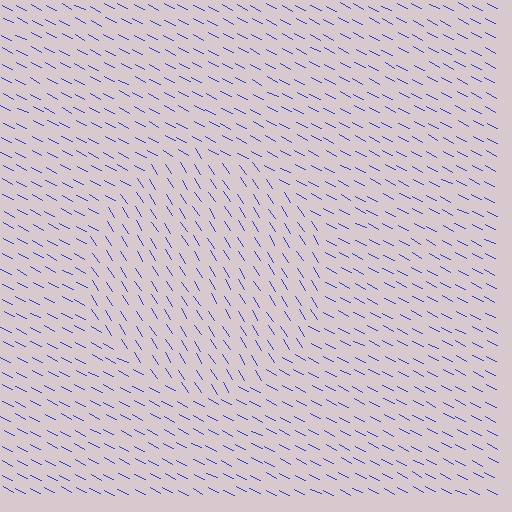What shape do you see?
I see a circle.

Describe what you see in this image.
The image is filled with small blue line segments. A circle region in the image has lines oriented differently from the surrounding lines, creating a visible texture boundary.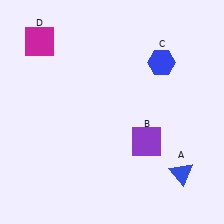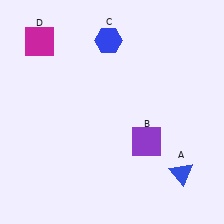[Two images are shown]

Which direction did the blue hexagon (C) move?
The blue hexagon (C) moved left.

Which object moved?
The blue hexagon (C) moved left.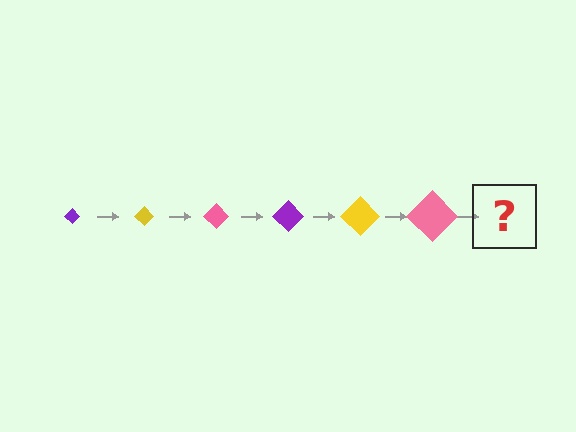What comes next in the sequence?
The next element should be a purple diamond, larger than the previous one.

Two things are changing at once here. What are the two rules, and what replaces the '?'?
The two rules are that the diamond grows larger each step and the color cycles through purple, yellow, and pink. The '?' should be a purple diamond, larger than the previous one.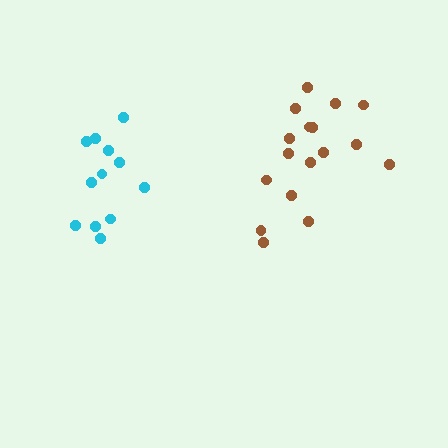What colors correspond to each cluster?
The clusters are colored: cyan, brown.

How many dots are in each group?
Group 1: 12 dots, Group 2: 17 dots (29 total).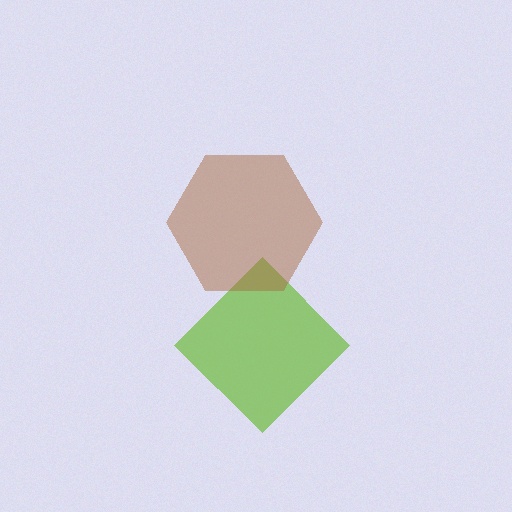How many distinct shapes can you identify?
There are 2 distinct shapes: a lime diamond, a brown hexagon.